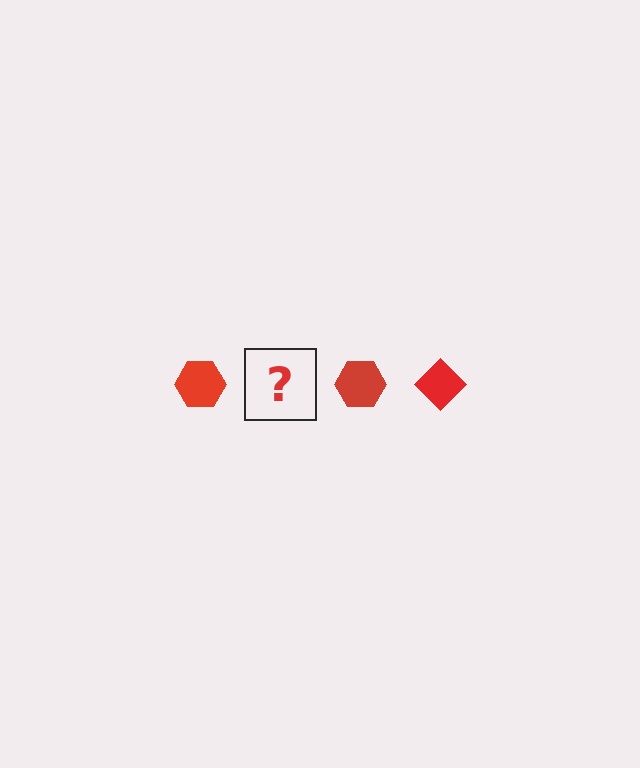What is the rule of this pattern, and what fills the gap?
The rule is that the pattern cycles through hexagon, diamond shapes in red. The gap should be filled with a red diamond.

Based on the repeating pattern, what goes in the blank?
The blank should be a red diamond.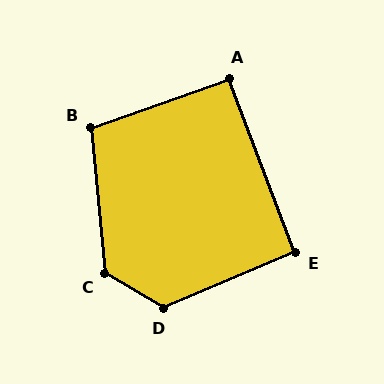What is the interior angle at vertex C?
Approximately 126 degrees (obtuse).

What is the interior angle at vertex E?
Approximately 92 degrees (approximately right).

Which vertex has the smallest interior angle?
A, at approximately 91 degrees.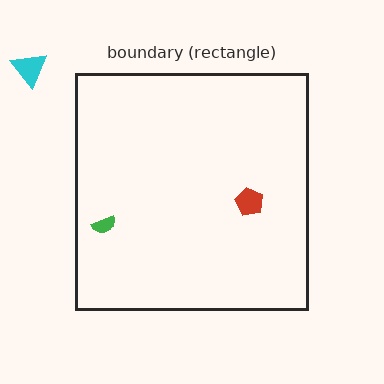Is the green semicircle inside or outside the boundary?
Inside.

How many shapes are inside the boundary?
2 inside, 1 outside.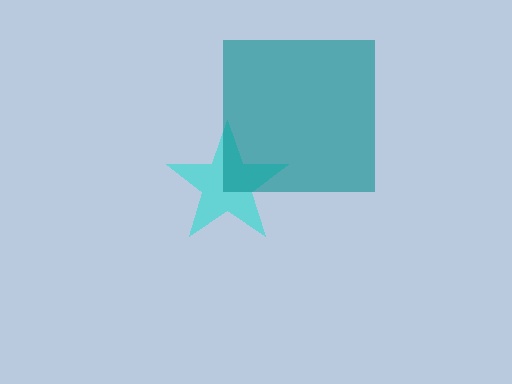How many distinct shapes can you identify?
There are 2 distinct shapes: a cyan star, a teal square.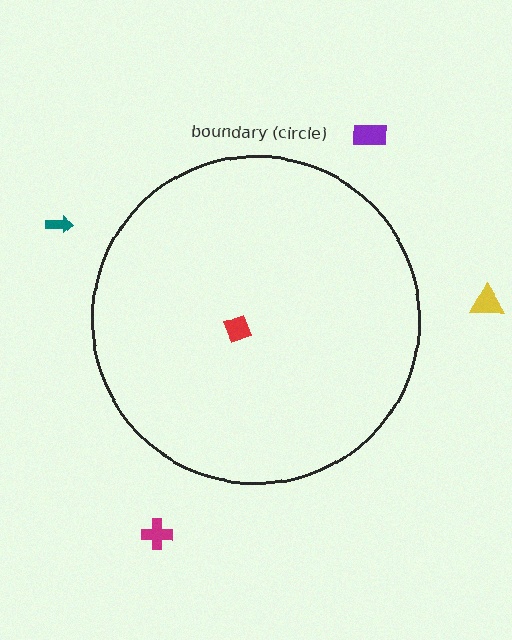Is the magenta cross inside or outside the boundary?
Outside.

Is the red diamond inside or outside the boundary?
Inside.